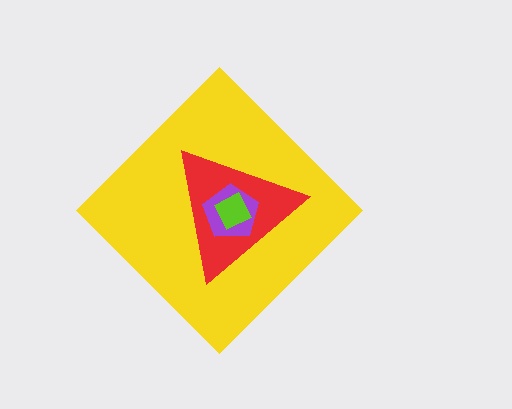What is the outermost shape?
The yellow diamond.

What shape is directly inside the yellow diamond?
The red triangle.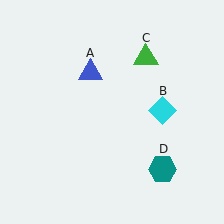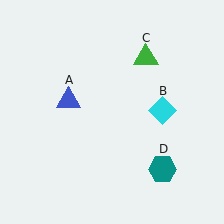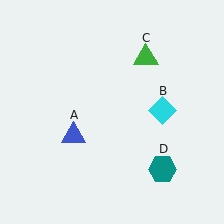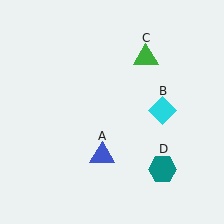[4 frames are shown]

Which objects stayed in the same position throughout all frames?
Cyan diamond (object B) and green triangle (object C) and teal hexagon (object D) remained stationary.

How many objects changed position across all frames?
1 object changed position: blue triangle (object A).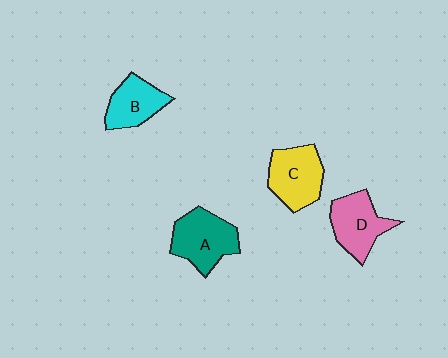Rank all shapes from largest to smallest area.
From largest to smallest: A (teal), C (yellow), D (pink), B (cyan).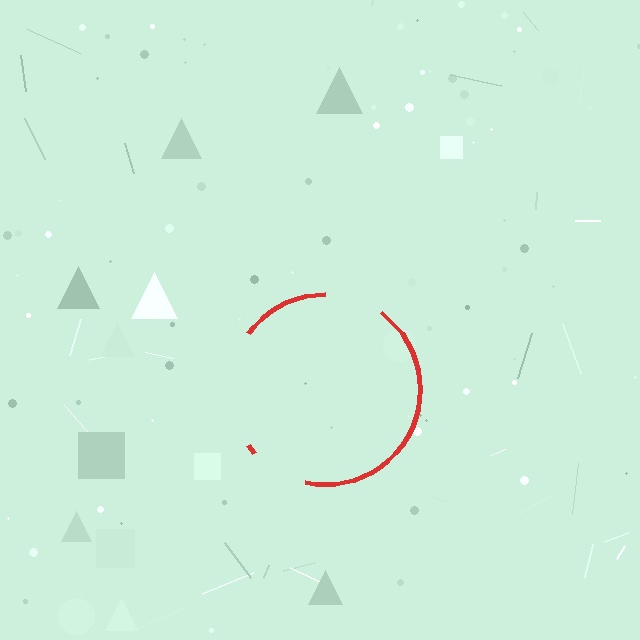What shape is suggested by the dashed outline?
The dashed outline suggests a circle.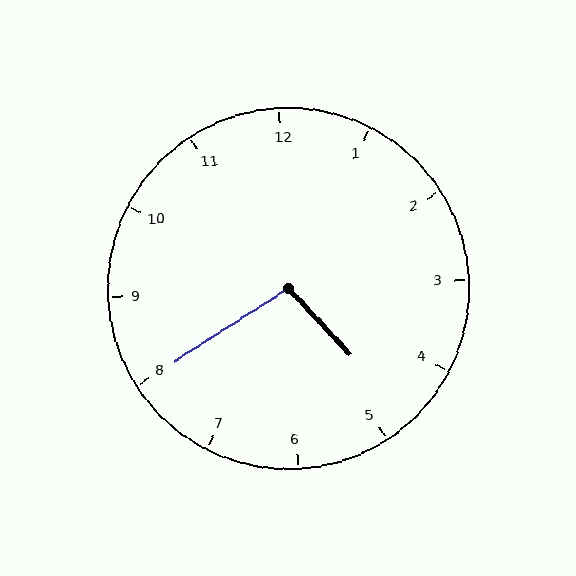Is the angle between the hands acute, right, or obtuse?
It is obtuse.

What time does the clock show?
4:40.